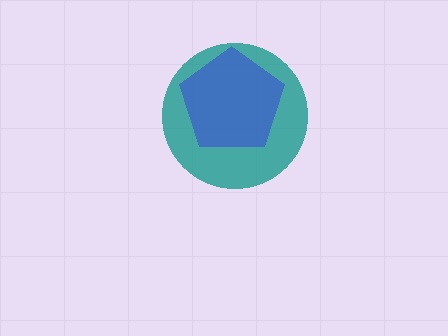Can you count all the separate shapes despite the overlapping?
Yes, there are 2 separate shapes.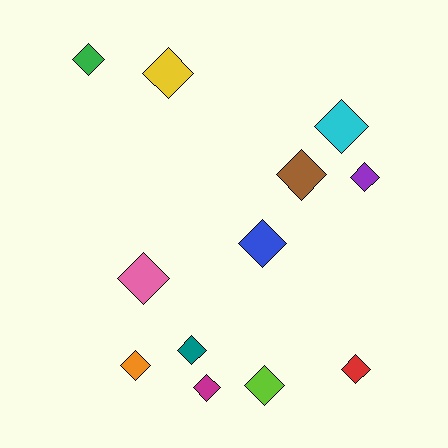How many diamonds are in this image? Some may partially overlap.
There are 12 diamonds.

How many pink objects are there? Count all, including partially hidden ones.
There is 1 pink object.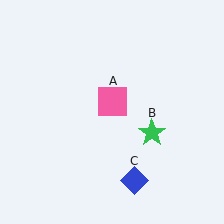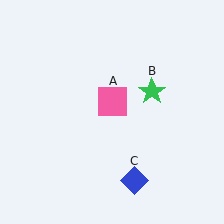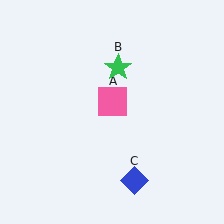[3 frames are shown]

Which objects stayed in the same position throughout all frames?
Pink square (object A) and blue diamond (object C) remained stationary.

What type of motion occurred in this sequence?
The green star (object B) rotated counterclockwise around the center of the scene.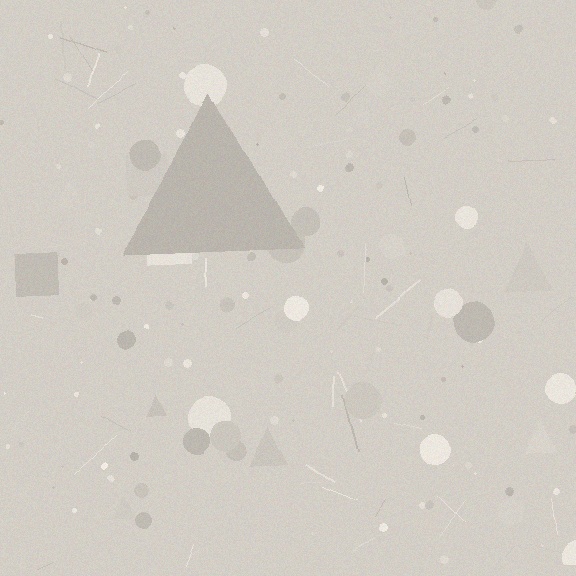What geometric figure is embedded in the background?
A triangle is embedded in the background.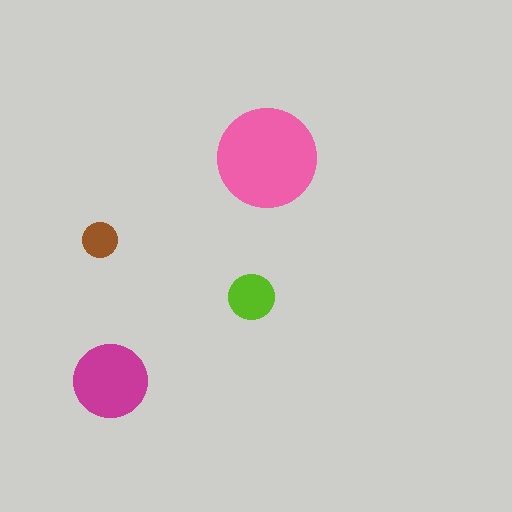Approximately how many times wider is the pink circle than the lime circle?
About 2 times wider.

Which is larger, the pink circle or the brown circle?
The pink one.